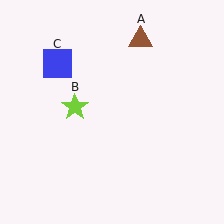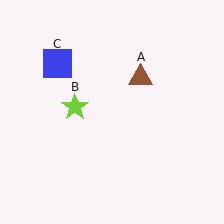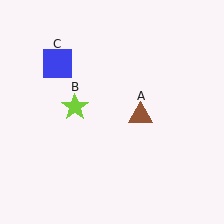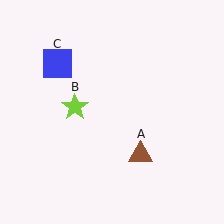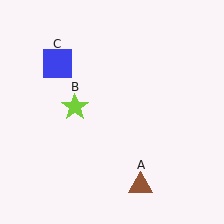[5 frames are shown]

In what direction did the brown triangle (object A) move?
The brown triangle (object A) moved down.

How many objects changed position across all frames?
1 object changed position: brown triangle (object A).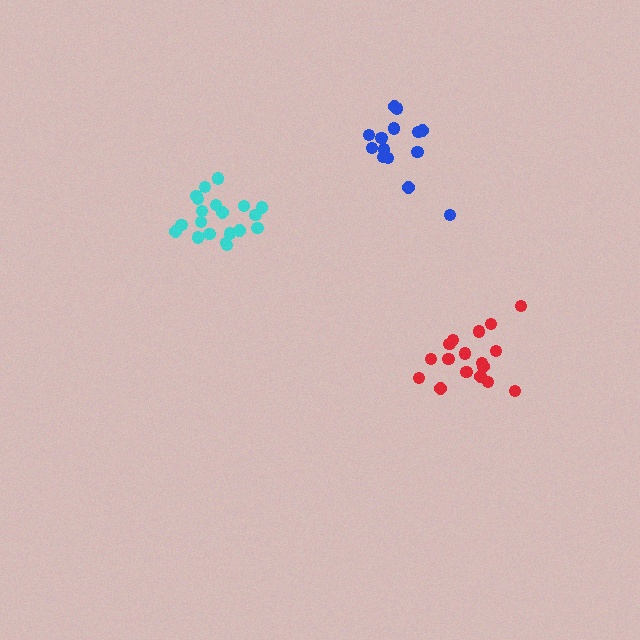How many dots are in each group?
Group 1: 20 dots, Group 2: 17 dots, Group 3: 16 dots (53 total).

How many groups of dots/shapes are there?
There are 3 groups.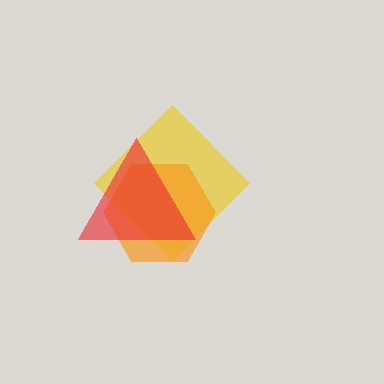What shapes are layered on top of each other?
The layered shapes are: a yellow diamond, an orange hexagon, a red triangle.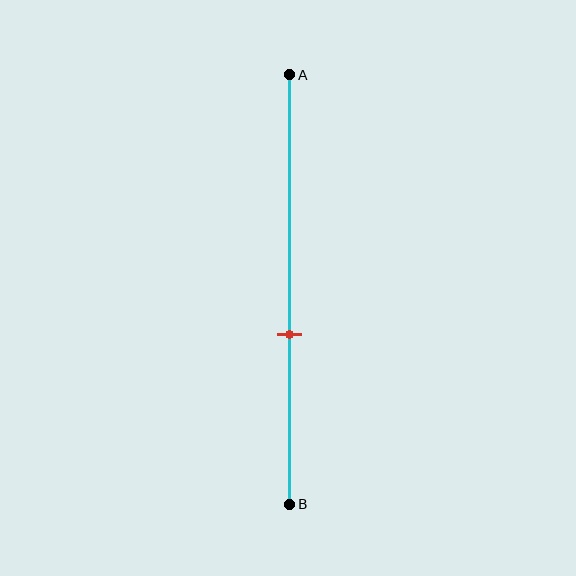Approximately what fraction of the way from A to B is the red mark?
The red mark is approximately 60% of the way from A to B.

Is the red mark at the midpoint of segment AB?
No, the mark is at about 60% from A, not at the 50% midpoint.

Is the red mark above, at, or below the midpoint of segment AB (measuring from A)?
The red mark is below the midpoint of segment AB.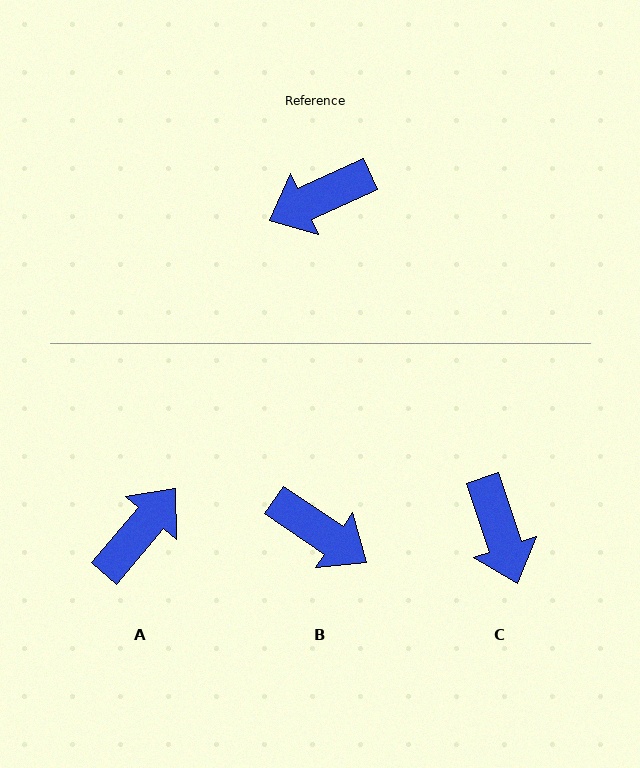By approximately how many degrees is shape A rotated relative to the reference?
Approximately 155 degrees clockwise.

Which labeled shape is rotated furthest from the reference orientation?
A, about 155 degrees away.